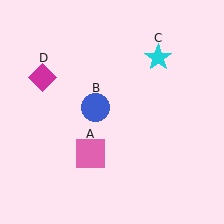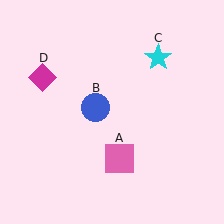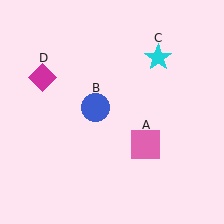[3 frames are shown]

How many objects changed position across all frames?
1 object changed position: pink square (object A).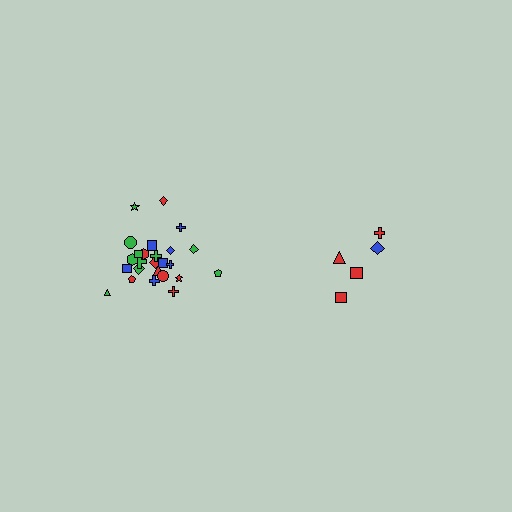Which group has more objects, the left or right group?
The left group.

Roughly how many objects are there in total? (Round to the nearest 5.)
Roughly 30 objects in total.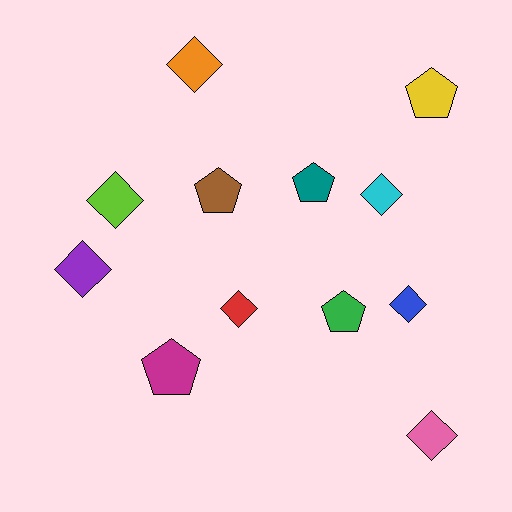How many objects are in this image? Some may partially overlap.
There are 12 objects.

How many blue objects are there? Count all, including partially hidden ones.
There is 1 blue object.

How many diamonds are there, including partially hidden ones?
There are 7 diamonds.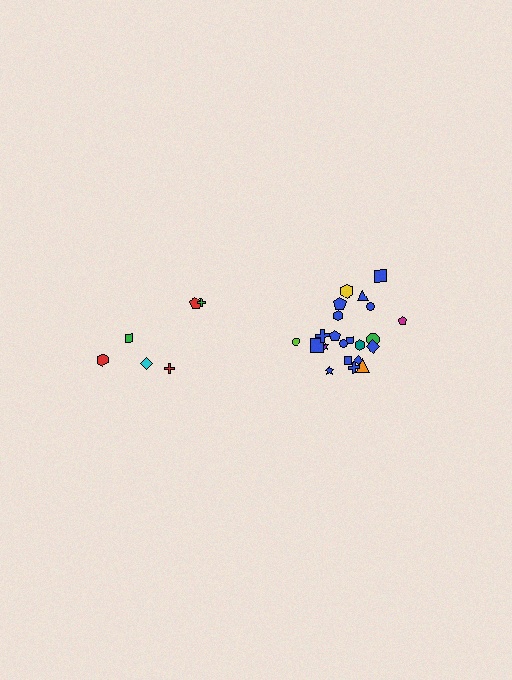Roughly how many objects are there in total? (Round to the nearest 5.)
Roughly 30 objects in total.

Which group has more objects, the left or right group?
The right group.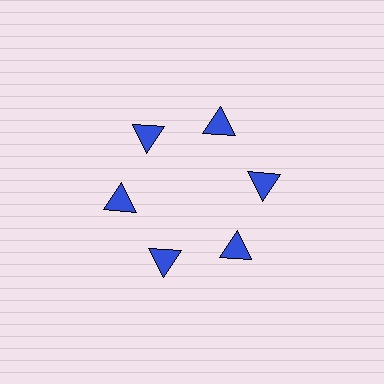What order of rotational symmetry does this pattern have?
This pattern has 6-fold rotational symmetry.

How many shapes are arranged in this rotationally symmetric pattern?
There are 6 shapes, arranged in 6 groups of 1.